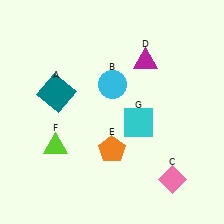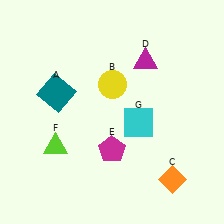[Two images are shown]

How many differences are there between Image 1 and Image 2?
There are 3 differences between the two images.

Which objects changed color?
B changed from cyan to yellow. C changed from pink to orange. E changed from orange to magenta.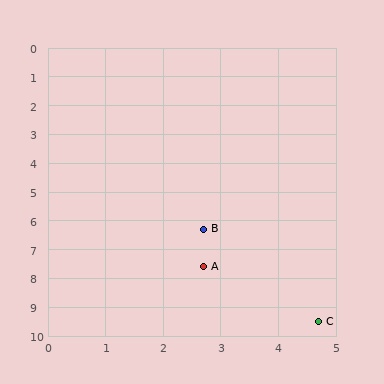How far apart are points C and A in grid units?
Points C and A are about 2.8 grid units apart.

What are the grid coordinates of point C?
Point C is at approximately (4.7, 9.5).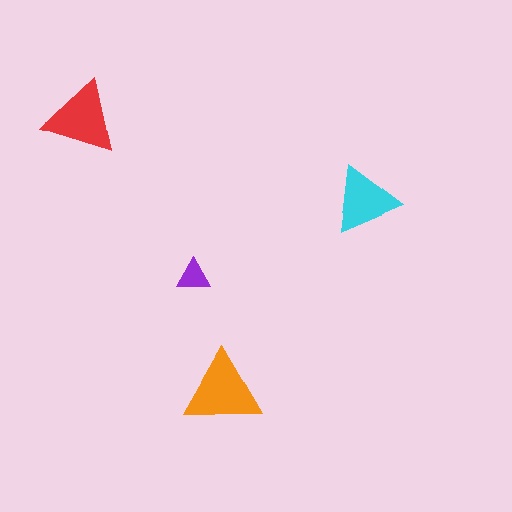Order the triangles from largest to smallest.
the orange one, the red one, the cyan one, the purple one.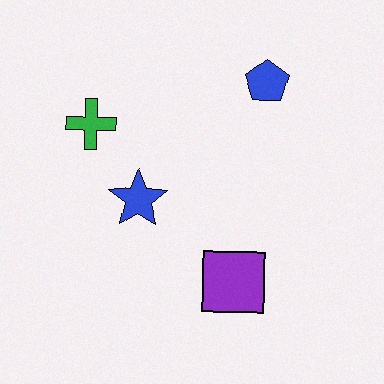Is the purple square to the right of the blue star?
Yes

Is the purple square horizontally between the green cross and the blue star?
No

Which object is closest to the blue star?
The green cross is closest to the blue star.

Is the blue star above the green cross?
No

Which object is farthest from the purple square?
The green cross is farthest from the purple square.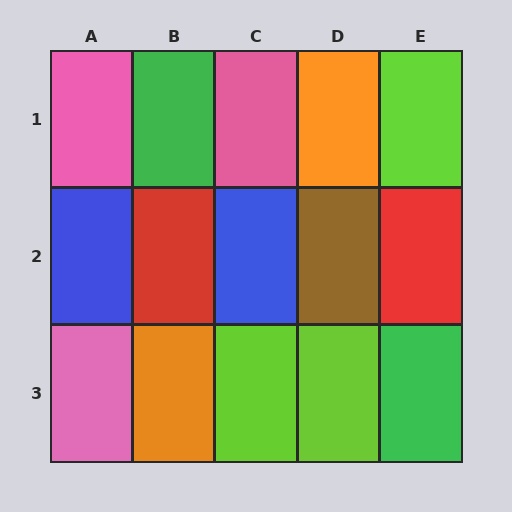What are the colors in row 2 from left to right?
Blue, red, blue, brown, red.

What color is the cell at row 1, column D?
Orange.